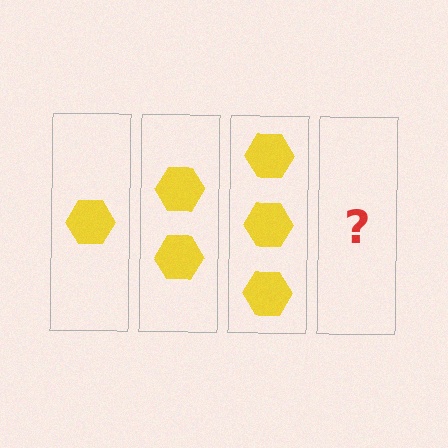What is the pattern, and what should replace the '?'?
The pattern is that each step adds one more hexagon. The '?' should be 4 hexagons.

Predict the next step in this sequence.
The next step is 4 hexagons.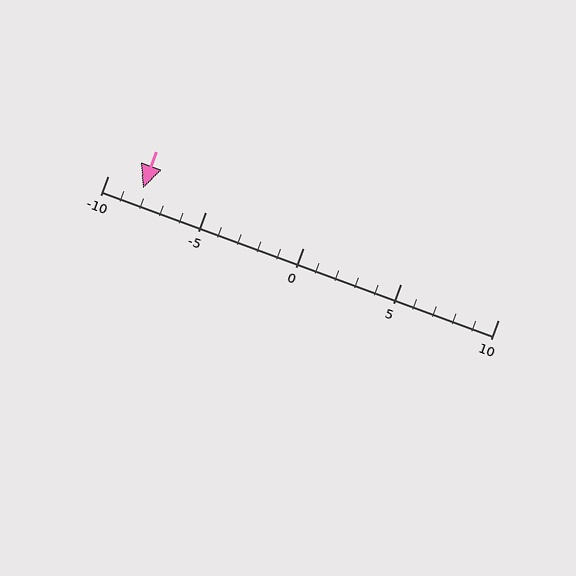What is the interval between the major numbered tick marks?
The major tick marks are spaced 5 units apart.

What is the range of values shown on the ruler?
The ruler shows values from -10 to 10.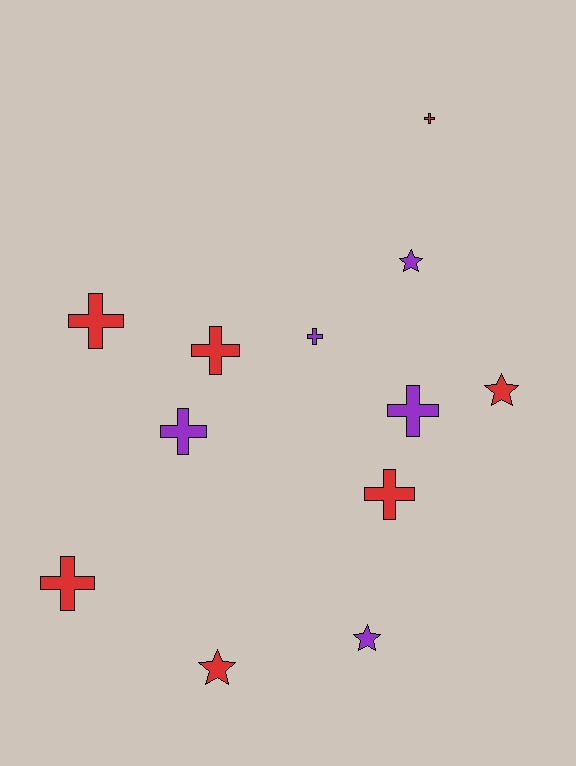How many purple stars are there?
There are 2 purple stars.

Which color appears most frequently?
Red, with 7 objects.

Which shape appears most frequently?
Cross, with 8 objects.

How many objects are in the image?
There are 12 objects.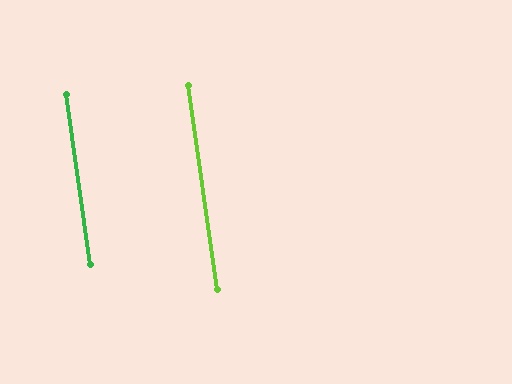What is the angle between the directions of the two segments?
Approximately 0 degrees.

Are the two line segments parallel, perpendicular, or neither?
Parallel — their directions differ by only 0.1°.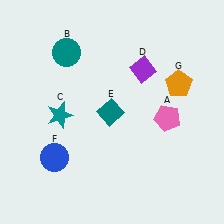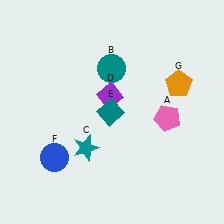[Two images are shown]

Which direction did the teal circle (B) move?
The teal circle (B) moved right.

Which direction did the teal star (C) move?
The teal star (C) moved down.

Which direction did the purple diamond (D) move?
The purple diamond (D) moved left.